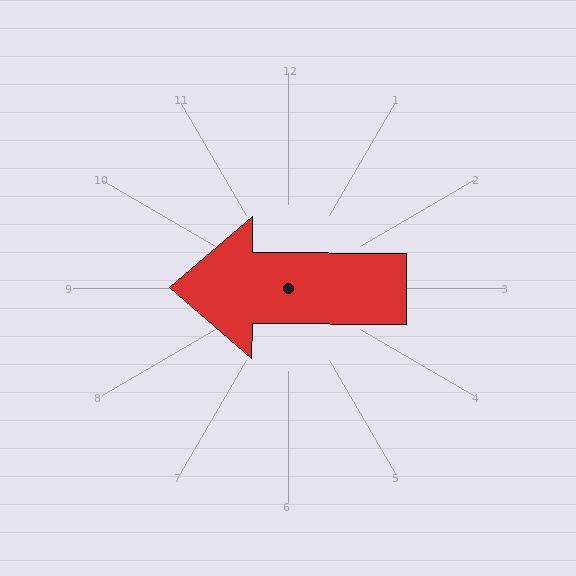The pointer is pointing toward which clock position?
Roughly 9 o'clock.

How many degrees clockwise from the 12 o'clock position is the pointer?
Approximately 270 degrees.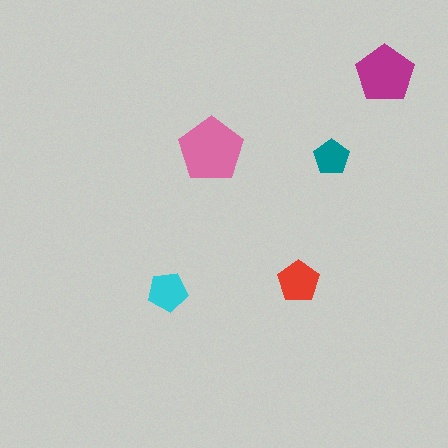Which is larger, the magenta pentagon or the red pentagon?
The magenta one.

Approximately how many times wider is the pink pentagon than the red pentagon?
About 1.5 times wider.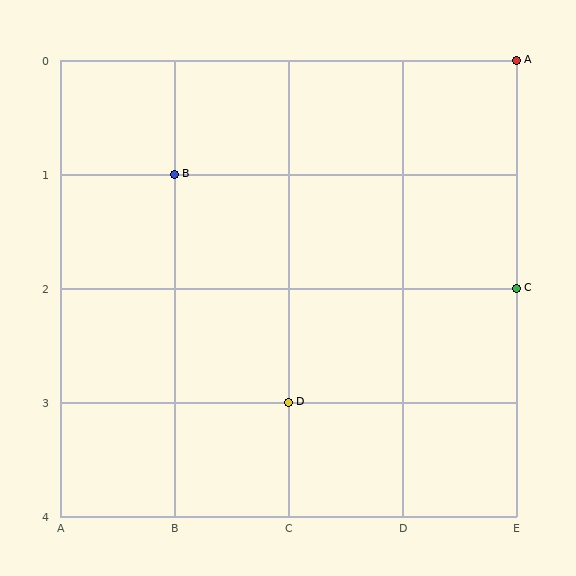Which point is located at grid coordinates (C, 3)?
Point D is at (C, 3).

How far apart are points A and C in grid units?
Points A and C are 2 rows apart.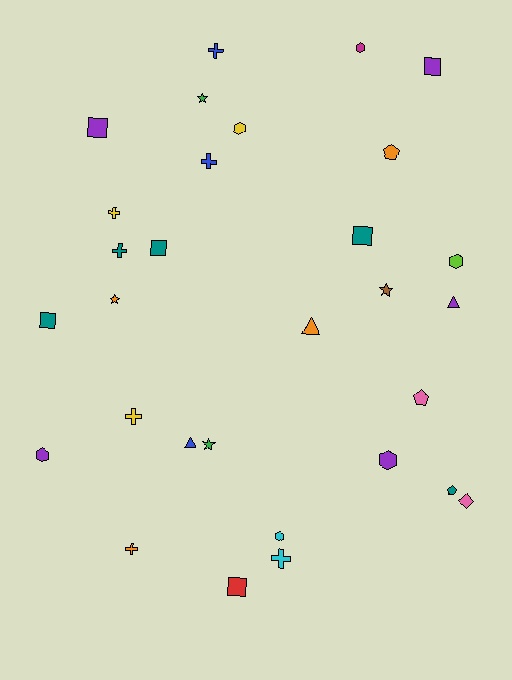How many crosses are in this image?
There are 7 crosses.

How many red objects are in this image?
There is 1 red object.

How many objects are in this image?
There are 30 objects.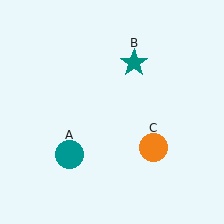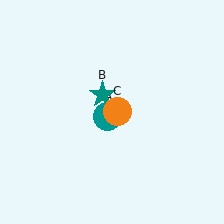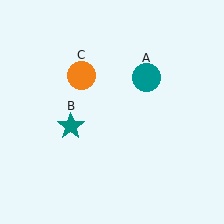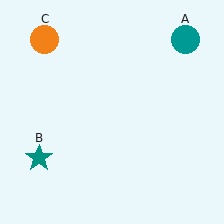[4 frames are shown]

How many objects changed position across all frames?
3 objects changed position: teal circle (object A), teal star (object B), orange circle (object C).